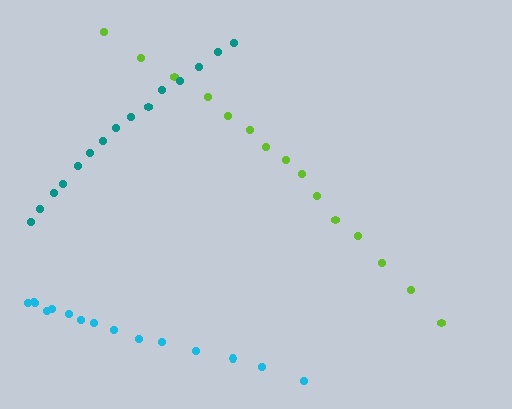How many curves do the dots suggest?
There are 3 distinct paths.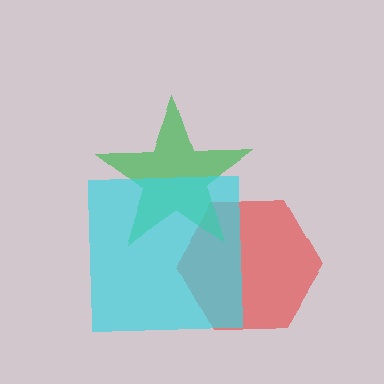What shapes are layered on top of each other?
The layered shapes are: a red hexagon, a green star, a cyan square.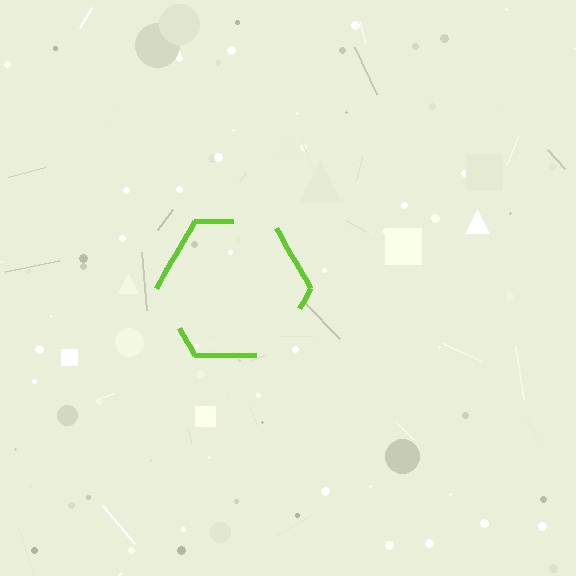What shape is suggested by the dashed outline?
The dashed outline suggests a hexagon.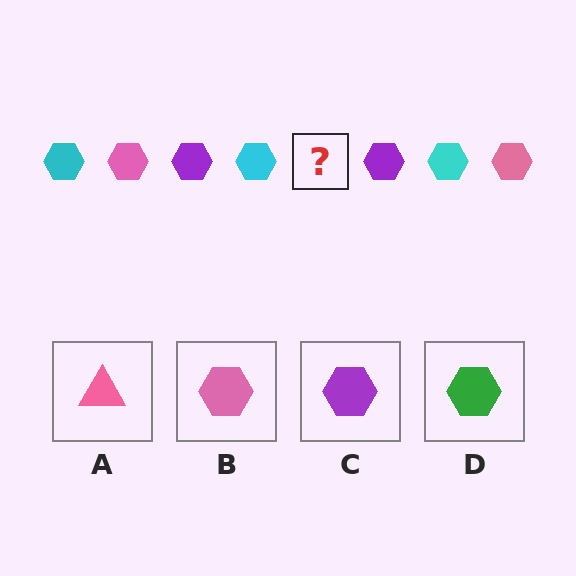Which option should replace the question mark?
Option B.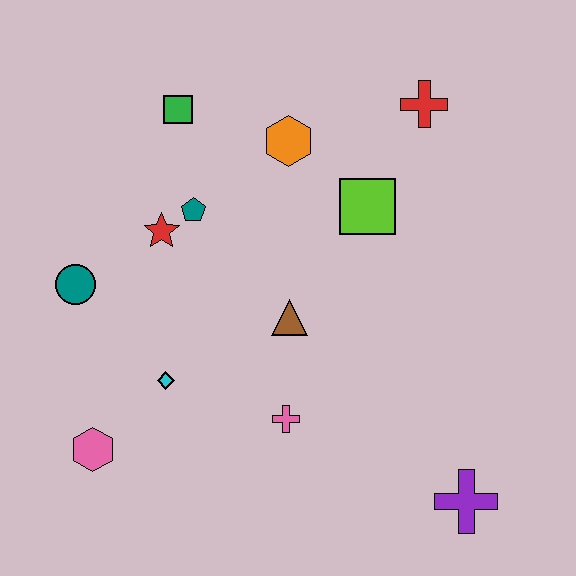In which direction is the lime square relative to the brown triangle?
The lime square is above the brown triangle.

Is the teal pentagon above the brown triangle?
Yes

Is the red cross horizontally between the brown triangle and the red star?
No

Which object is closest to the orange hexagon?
The lime square is closest to the orange hexagon.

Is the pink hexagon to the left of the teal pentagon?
Yes